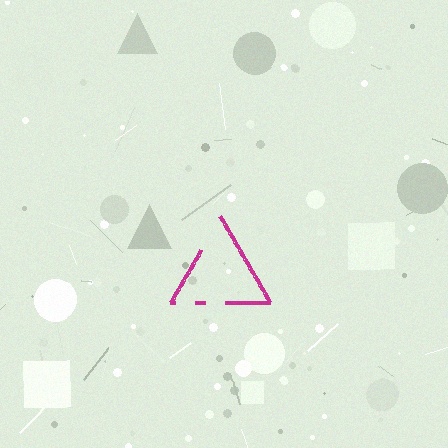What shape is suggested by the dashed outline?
The dashed outline suggests a triangle.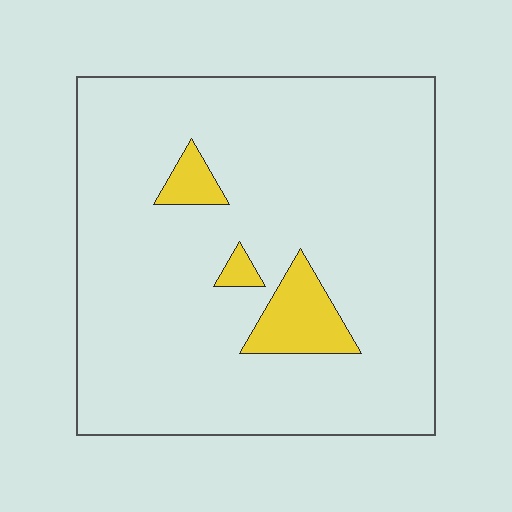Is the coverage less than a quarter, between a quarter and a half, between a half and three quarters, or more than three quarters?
Less than a quarter.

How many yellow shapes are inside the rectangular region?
3.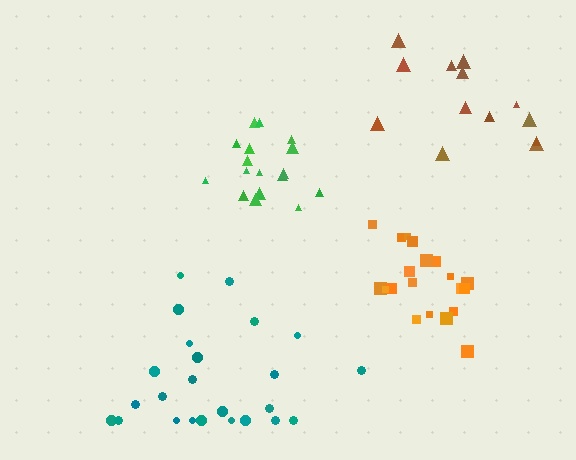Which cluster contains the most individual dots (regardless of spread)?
Teal (24).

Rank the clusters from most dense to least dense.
orange, green, teal, brown.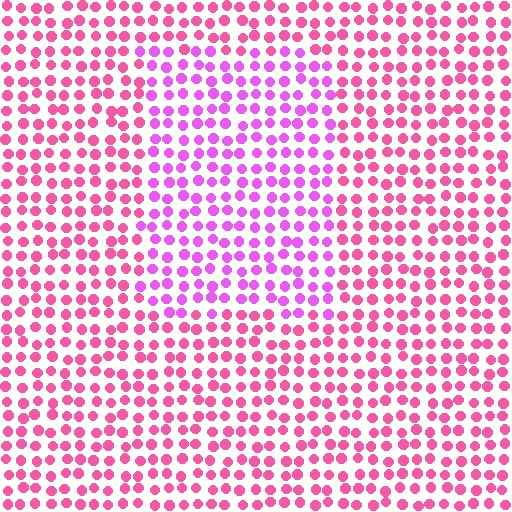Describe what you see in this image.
The image is filled with small pink elements in a uniform arrangement. A rectangle-shaped region is visible where the elements are tinted to a slightly different hue, forming a subtle color boundary.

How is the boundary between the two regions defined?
The boundary is defined purely by a slight shift in hue (about 33 degrees). Spacing, size, and orientation are identical on both sides.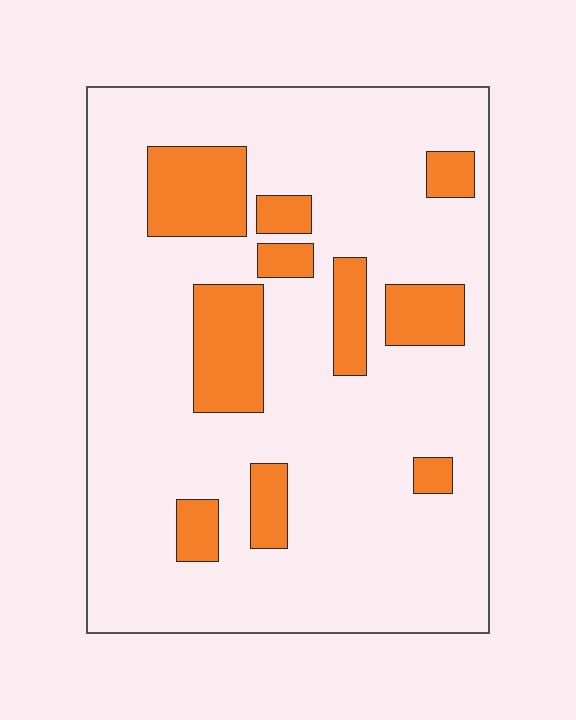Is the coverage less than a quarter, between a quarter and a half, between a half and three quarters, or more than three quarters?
Less than a quarter.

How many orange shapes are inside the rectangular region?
10.